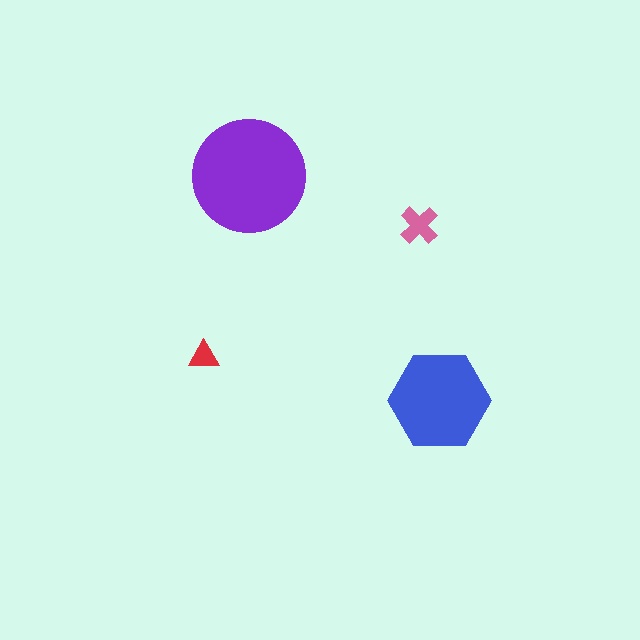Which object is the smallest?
The red triangle.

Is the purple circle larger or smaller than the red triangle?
Larger.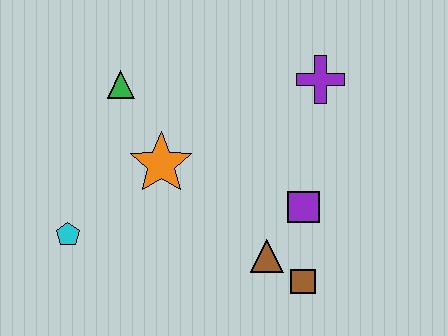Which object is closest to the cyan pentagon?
The orange star is closest to the cyan pentagon.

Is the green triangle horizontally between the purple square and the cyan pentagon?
Yes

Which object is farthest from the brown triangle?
The green triangle is farthest from the brown triangle.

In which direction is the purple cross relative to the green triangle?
The purple cross is to the right of the green triangle.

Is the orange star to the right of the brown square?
No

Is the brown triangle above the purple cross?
No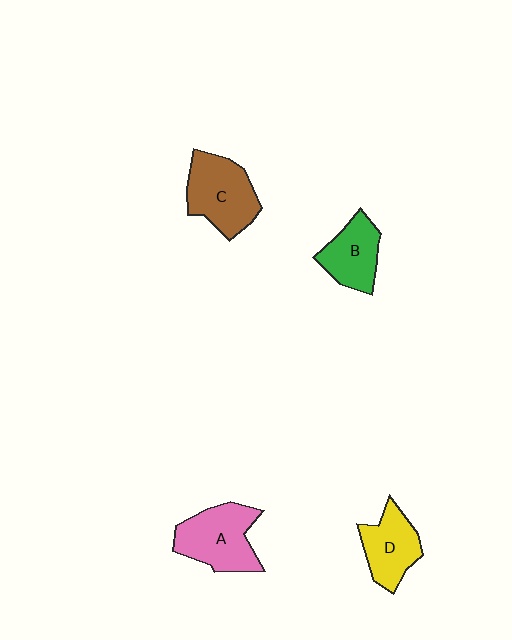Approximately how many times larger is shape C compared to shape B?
Approximately 1.3 times.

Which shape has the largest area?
Shape C (brown).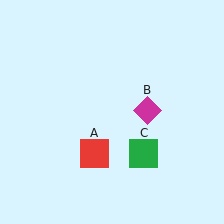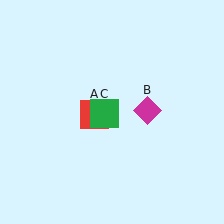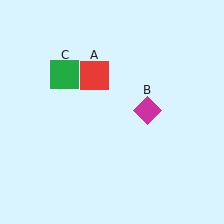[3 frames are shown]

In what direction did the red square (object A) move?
The red square (object A) moved up.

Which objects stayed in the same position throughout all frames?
Magenta diamond (object B) remained stationary.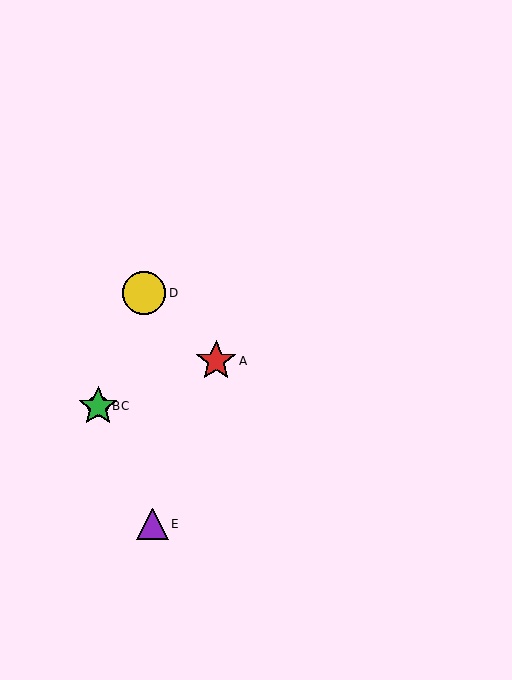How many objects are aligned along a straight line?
3 objects (A, B, C) are aligned along a straight line.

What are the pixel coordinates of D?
Object D is at (144, 293).